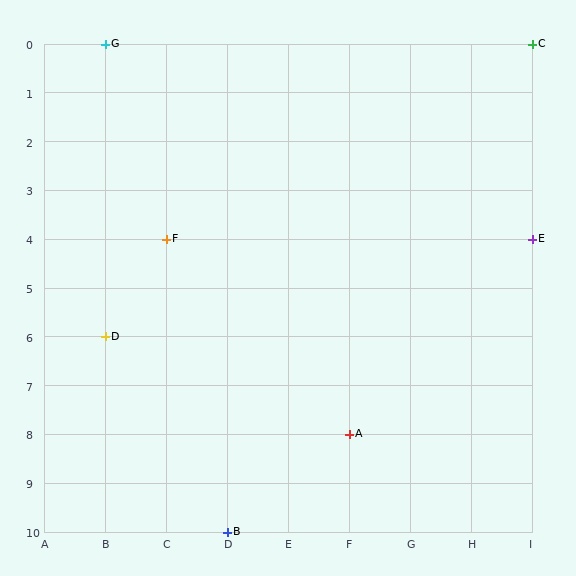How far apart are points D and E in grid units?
Points D and E are 7 columns and 2 rows apart (about 7.3 grid units diagonally).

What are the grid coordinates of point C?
Point C is at grid coordinates (I, 0).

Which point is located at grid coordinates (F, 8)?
Point A is at (F, 8).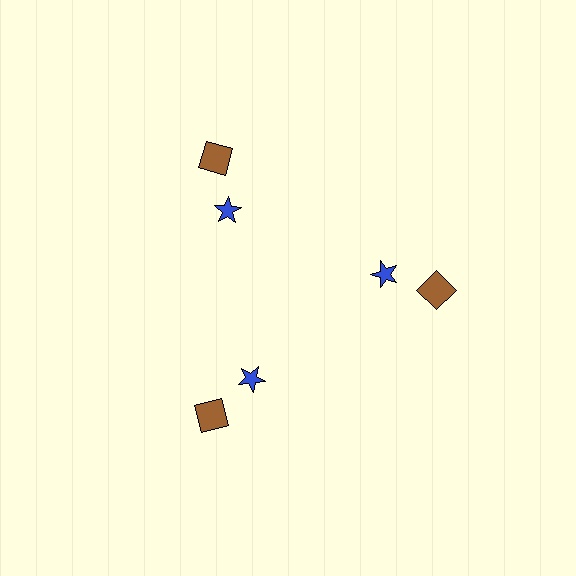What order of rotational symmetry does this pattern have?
This pattern has 3-fold rotational symmetry.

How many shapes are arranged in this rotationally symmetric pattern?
There are 6 shapes, arranged in 3 groups of 2.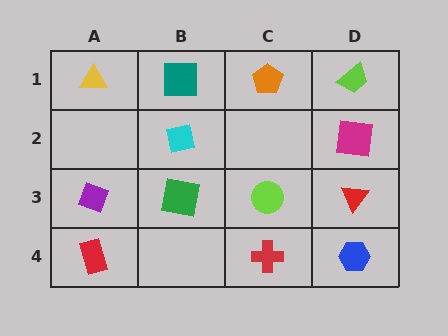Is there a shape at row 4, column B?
No, that cell is empty.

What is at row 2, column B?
A cyan square.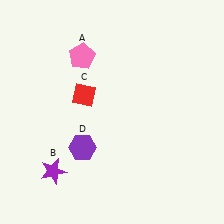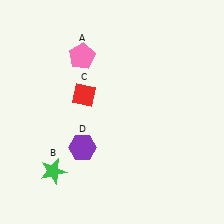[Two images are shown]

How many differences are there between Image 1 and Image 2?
There is 1 difference between the two images.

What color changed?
The star (B) changed from purple in Image 1 to green in Image 2.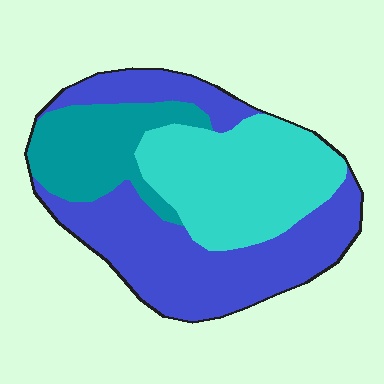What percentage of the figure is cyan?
Cyan takes up about one third (1/3) of the figure.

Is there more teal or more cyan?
Cyan.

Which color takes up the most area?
Blue, at roughly 45%.